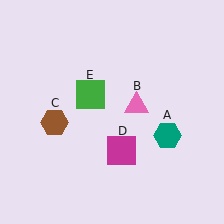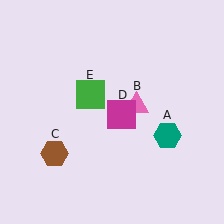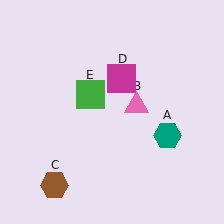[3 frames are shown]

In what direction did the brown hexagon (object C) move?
The brown hexagon (object C) moved down.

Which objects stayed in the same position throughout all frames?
Teal hexagon (object A) and pink triangle (object B) and green square (object E) remained stationary.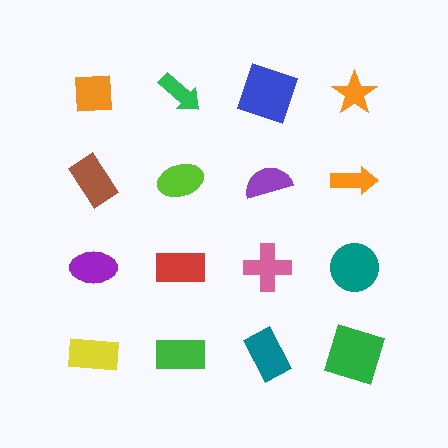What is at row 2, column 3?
A purple semicircle.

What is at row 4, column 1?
A yellow rectangle.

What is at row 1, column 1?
An orange square.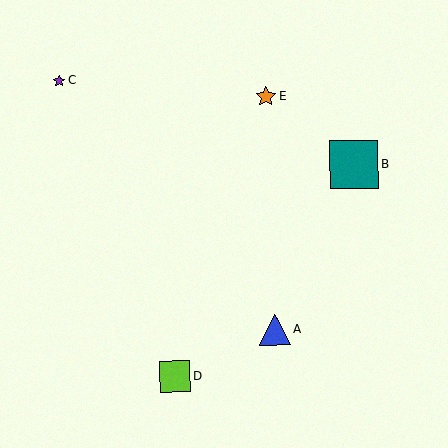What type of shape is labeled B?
Shape B is a teal square.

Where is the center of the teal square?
The center of the teal square is at (354, 165).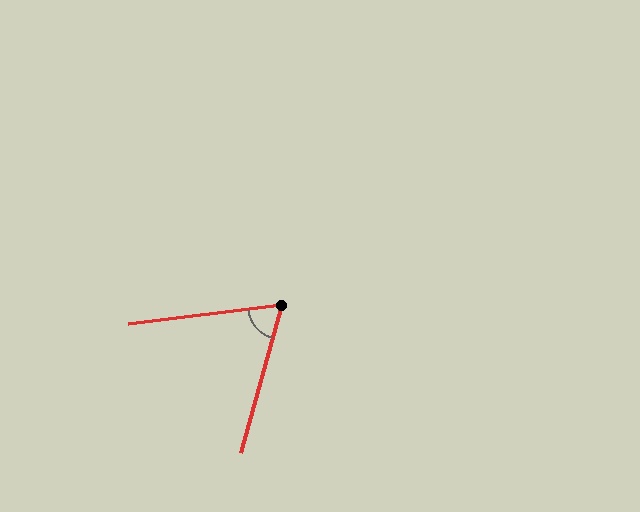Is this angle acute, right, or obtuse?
It is acute.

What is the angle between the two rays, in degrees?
Approximately 67 degrees.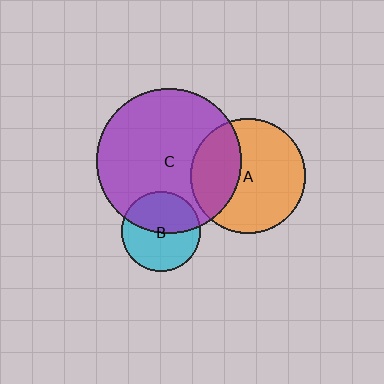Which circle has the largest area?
Circle C (purple).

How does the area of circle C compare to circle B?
Approximately 3.3 times.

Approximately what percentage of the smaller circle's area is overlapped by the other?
Approximately 45%.